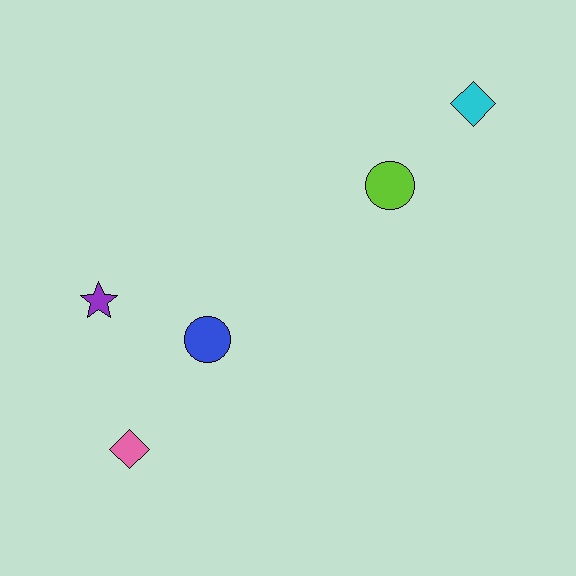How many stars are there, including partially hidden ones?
There is 1 star.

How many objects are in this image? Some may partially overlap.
There are 5 objects.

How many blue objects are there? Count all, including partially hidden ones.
There is 1 blue object.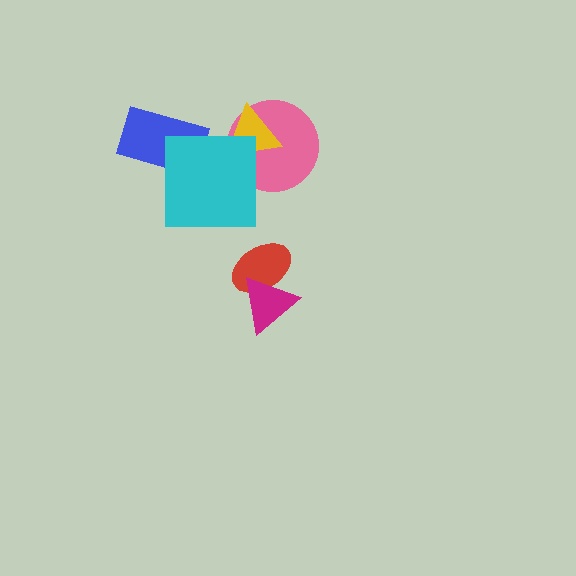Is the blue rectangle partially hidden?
Yes, it is partially covered by another shape.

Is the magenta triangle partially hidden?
No, no other shape covers it.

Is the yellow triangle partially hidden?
Yes, it is partially covered by another shape.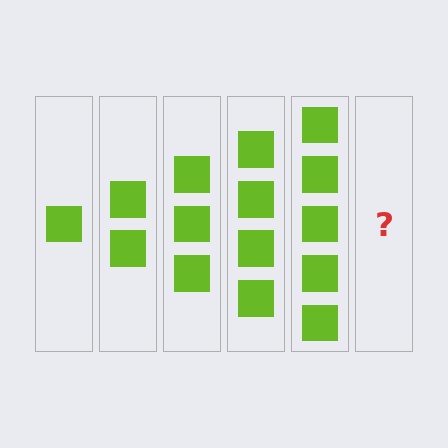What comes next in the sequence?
The next element should be 6 squares.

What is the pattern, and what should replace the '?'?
The pattern is that each step adds one more square. The '?' should be 6 squares.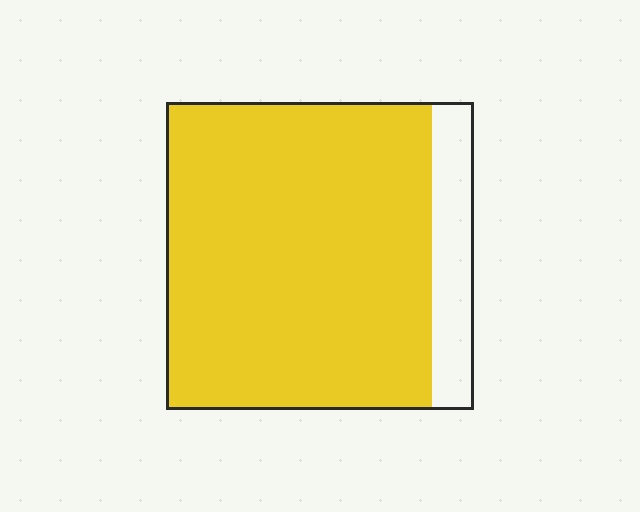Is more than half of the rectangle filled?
Yes.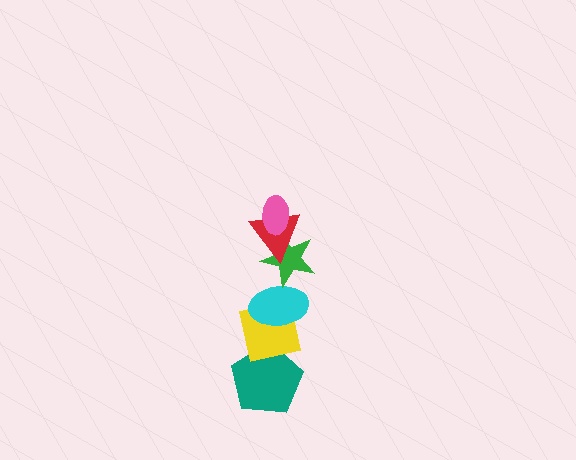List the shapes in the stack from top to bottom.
From top to bottom: the pink ellipse, the red triangle, the green star, the cyan ellipse, the yellow square, the teal pentagon.